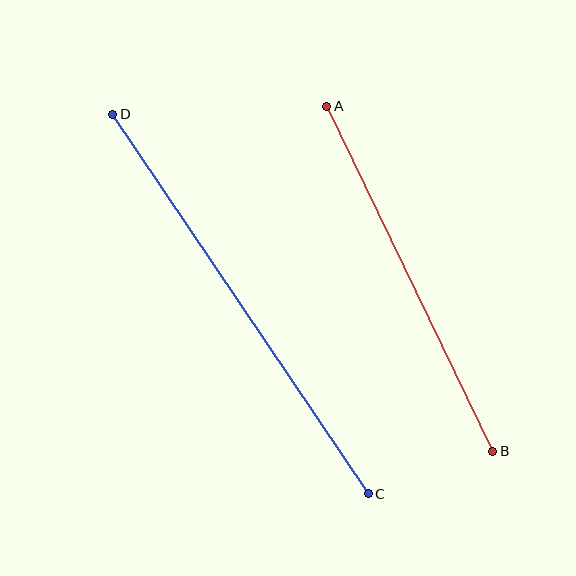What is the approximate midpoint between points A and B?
The midpoint is at approximately (410, 279) pixels.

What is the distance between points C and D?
The distance is approximately 458 pixels.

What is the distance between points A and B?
The distance is approximately 383 pixels.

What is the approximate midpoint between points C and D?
The midpoint is at approximately (240, 304) pixels.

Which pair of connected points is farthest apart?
Points C and D are farthest apart.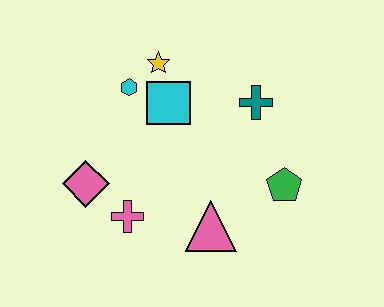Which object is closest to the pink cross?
The pink diamond is closest to the pink cross.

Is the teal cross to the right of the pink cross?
Yes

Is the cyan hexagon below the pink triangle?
No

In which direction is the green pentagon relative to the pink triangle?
The green pentagon is to the right of the pink triangle.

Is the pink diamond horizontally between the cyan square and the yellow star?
No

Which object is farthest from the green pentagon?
The pink diamond is farthest from the green pentagon.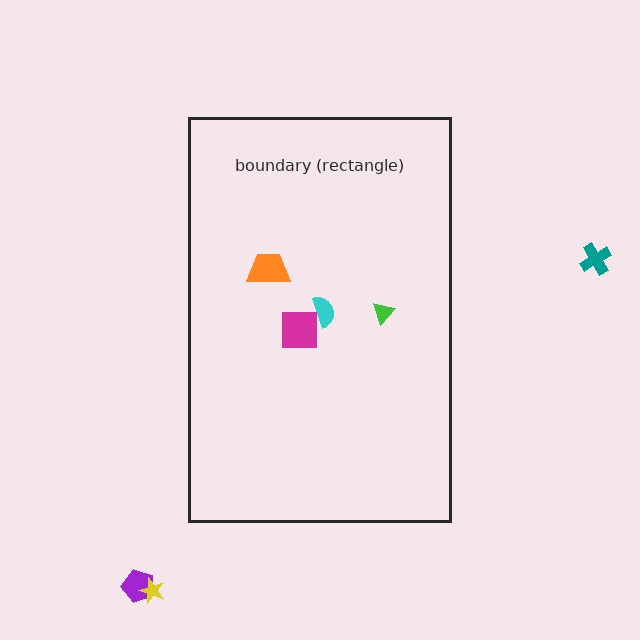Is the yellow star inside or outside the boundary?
Outside.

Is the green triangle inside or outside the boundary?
Inside.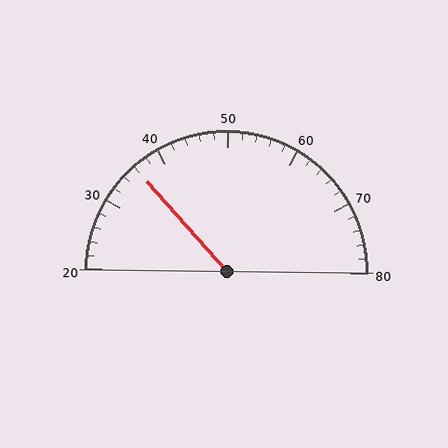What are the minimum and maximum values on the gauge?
The gauge ranges from 20 to 80.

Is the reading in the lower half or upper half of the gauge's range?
The reading is in the lower half of the range (20 to 80).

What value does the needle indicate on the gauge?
The needle indicates approximately 36.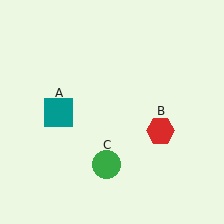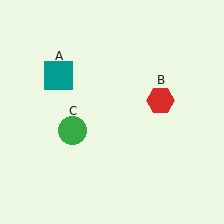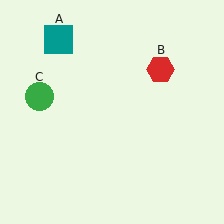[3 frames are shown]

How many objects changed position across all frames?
3 objects changed position: teal square (object A), red hexagon (object B), green circle (object C).